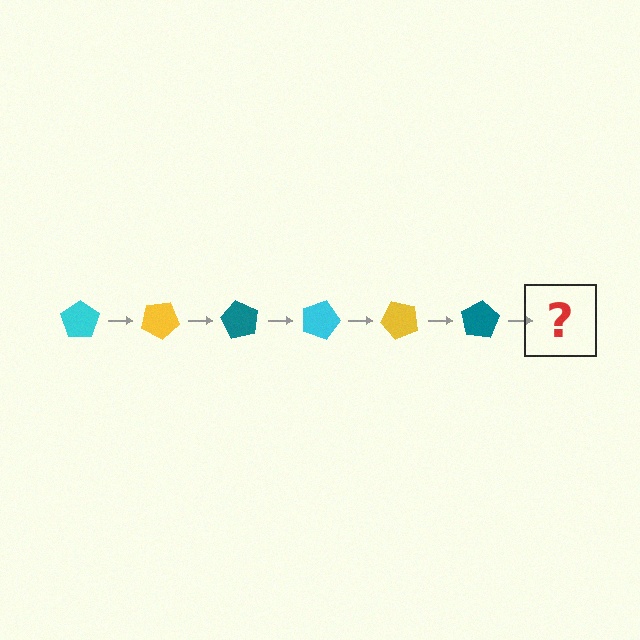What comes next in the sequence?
The next element should be a cyan pentagon, rotated 180 degrees from the start.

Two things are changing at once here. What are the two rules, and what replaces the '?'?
The two rules are that it rotates 30 degrees each step and the color cycles through cyan, yellow, and teal. The '?' should be a cyan pentagon, rotated 180 degrees from the start.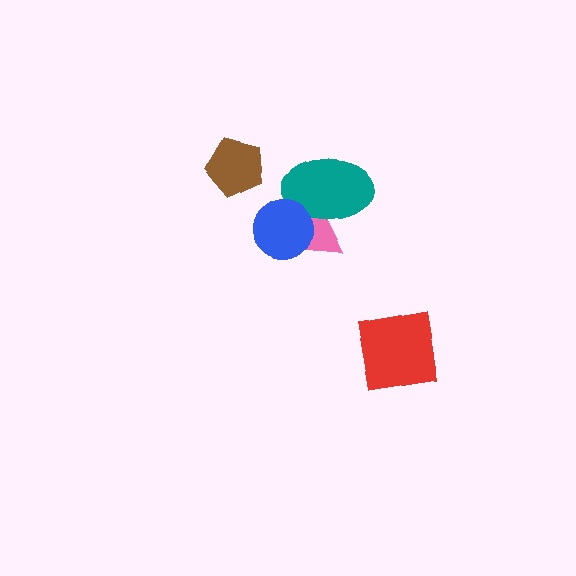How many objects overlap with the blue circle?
2 objects overlap with the blue circle.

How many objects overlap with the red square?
0 objects overlap with the red square.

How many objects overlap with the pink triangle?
2 objects overlap with the pink triangle.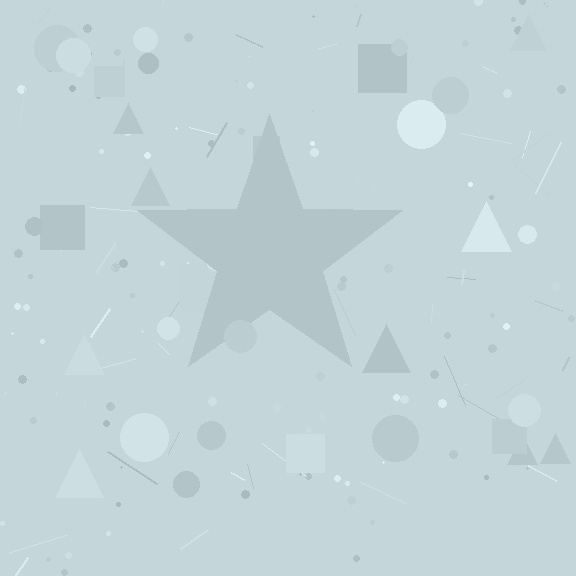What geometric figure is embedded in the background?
A star is embedded in the background.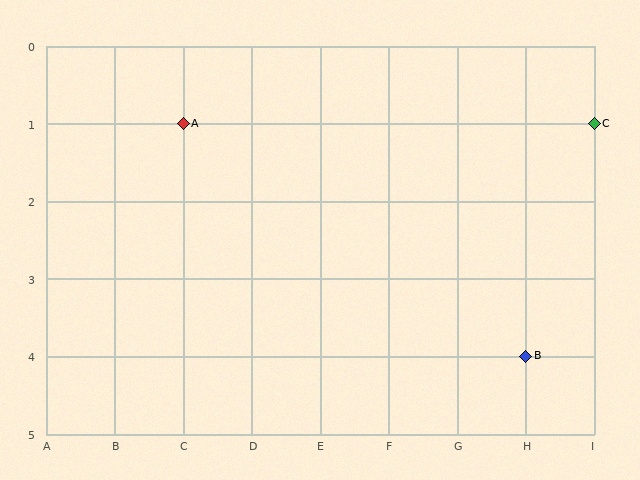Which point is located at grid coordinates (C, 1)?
Point A is at (C, 1).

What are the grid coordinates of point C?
Point C is at grid coordinates (I, 1).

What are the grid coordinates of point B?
Point B is at grid coordinates (H, 4).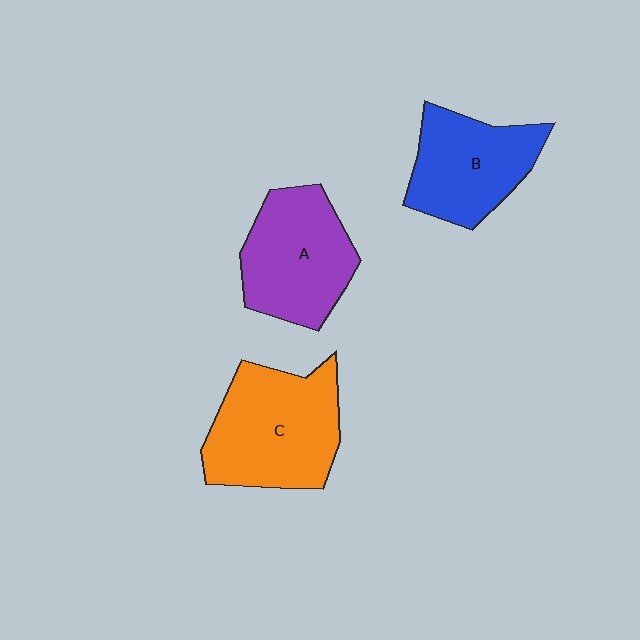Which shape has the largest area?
Shape C (orange).